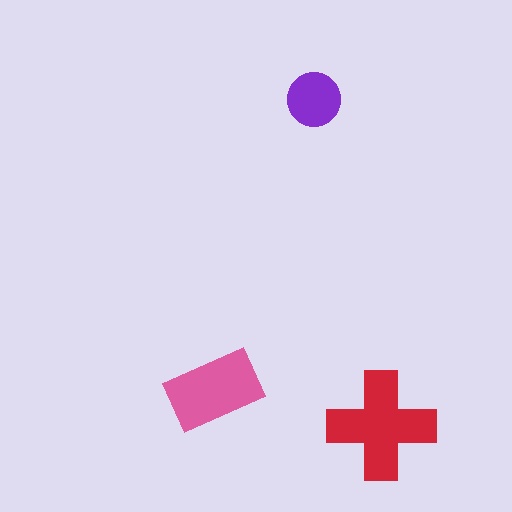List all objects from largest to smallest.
The red cross, the pink rectangle, the purple circle.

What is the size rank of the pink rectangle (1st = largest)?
2nd.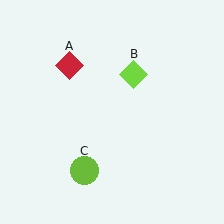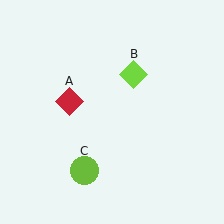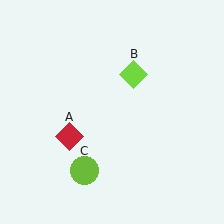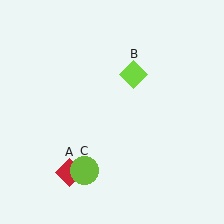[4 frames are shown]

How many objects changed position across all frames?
1 object changed position: red diamond (object A).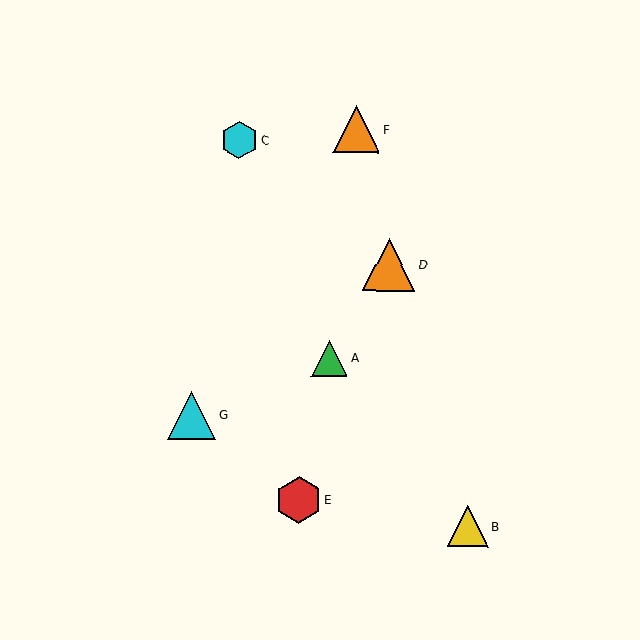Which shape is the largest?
The orange triangle (labeled D) is the largest.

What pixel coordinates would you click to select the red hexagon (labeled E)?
Click at (299, 500) to select the red hexagon E.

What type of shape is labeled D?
Shape D is an orange triangle.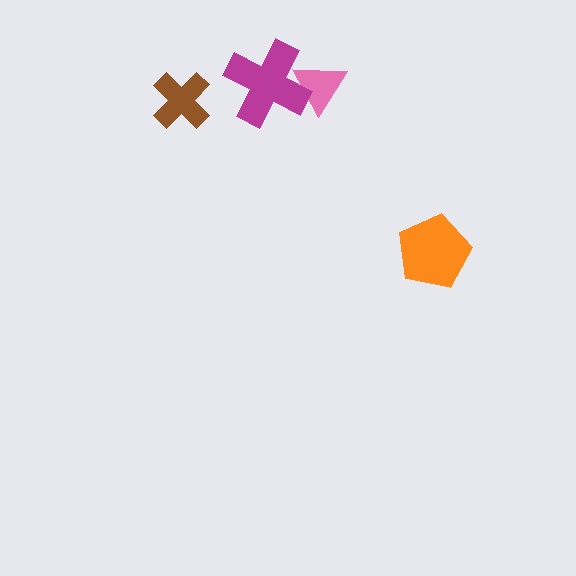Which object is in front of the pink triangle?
The magenta cross is in front of the pink triangle.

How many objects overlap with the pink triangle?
1 object overlaps with the pink triangle.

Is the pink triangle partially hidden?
Yes, it is partially covered by another shape.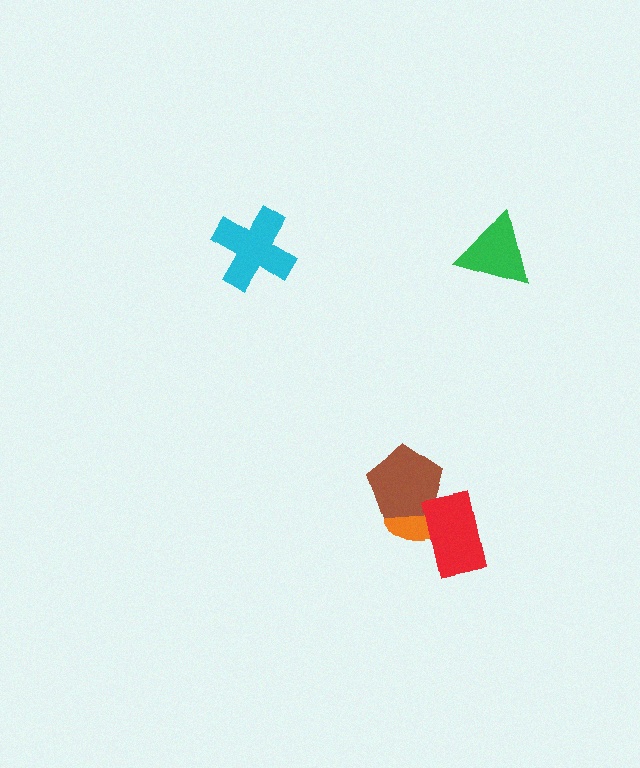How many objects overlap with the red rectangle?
2 objects overlap with the red rectangle.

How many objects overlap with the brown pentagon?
2 objects overlap with the brown pentagon.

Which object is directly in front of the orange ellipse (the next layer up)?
The brown pentagon is directly in front of the orange ellipse.